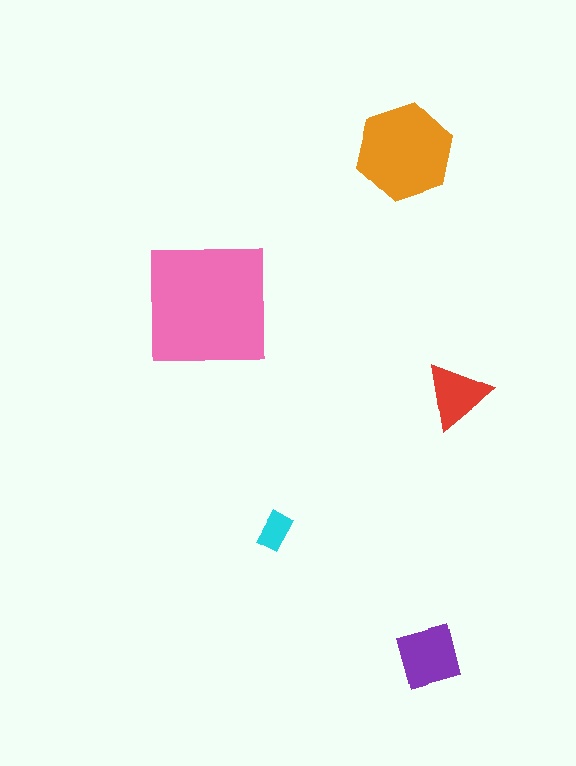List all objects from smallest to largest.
The cyan rectangle, the red triangle, the purple square, the orange hexagon, the pink square.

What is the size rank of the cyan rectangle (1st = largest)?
5th.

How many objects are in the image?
There are 5 objects in the image.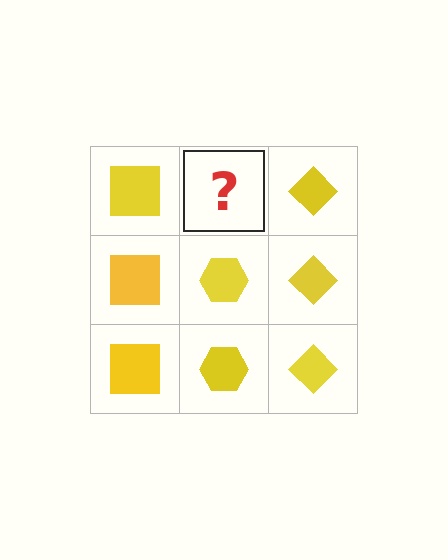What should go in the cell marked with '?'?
The missing cell should contain a yellow hexagon.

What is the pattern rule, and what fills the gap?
The rule is that each column has a consistent shape. The gap should be filled with a yellow hexagon.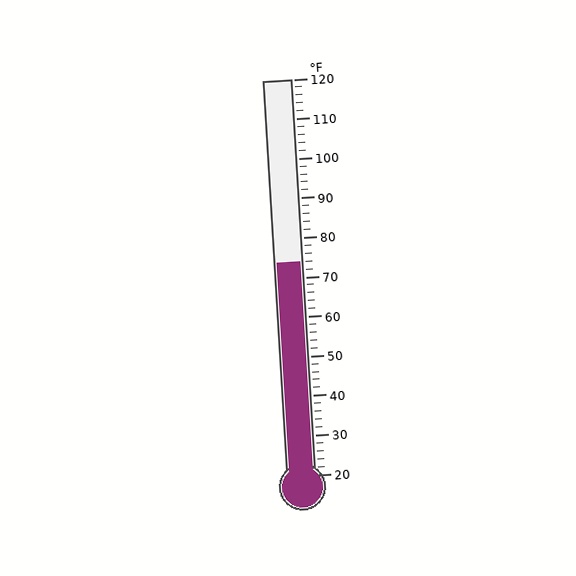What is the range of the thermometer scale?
The thermometer scale ranges from 20°F to 120°F.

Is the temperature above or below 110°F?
The temperature is below 110°F.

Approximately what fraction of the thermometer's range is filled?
The thermometer is filled to approximately 55% of its range.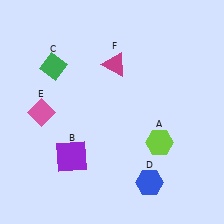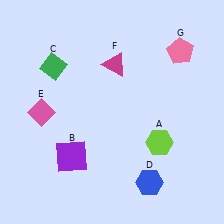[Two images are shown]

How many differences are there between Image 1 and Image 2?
There is 1 difference between the two images.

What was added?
A pink pentagon (G) was added in Image 2.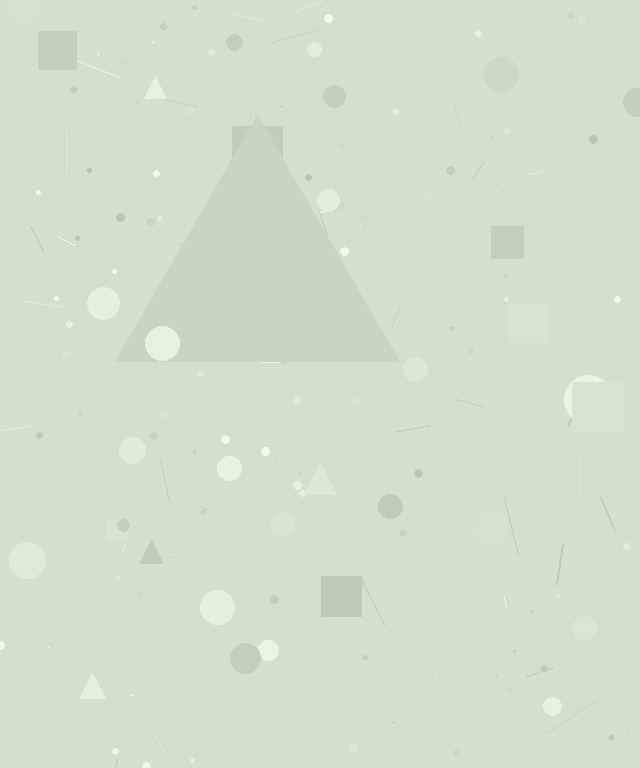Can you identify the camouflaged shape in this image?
The camouflaged shape is a triangle.